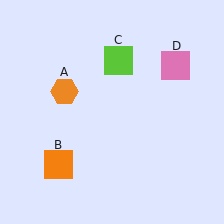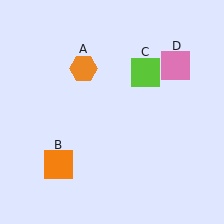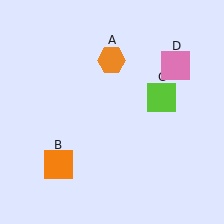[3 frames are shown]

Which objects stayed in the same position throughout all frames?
Orange square (object B) and pink square (object D) remained stationary.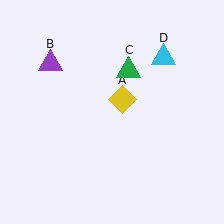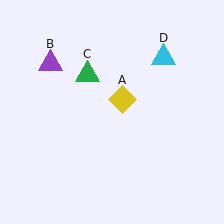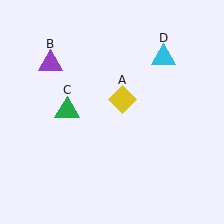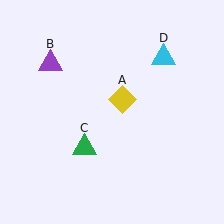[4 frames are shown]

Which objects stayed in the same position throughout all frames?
Yellow diamond (object A) and purple triangle (object B) and cyan triangle (object D) remained stationary.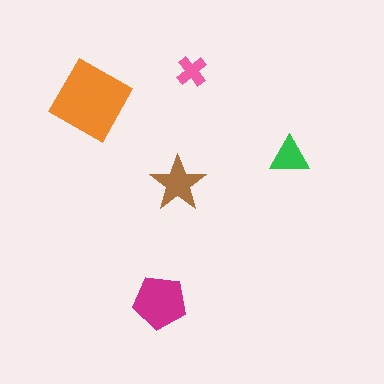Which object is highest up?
The pink cross is topmost.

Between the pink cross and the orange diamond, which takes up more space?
The orange diamond.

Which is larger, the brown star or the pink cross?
The brown star.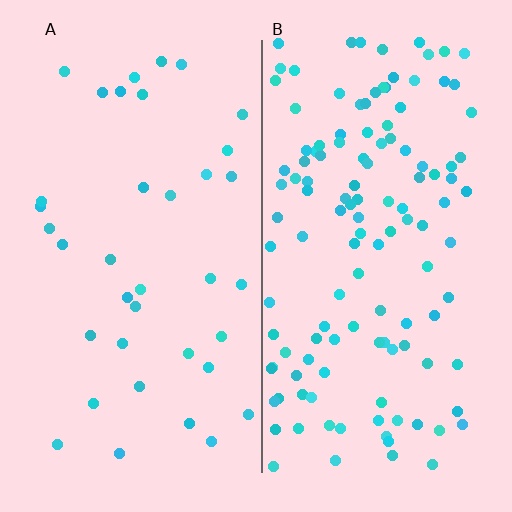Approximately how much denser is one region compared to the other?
Approximately 3.5× — region B over region A.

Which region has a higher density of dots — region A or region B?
B (the right).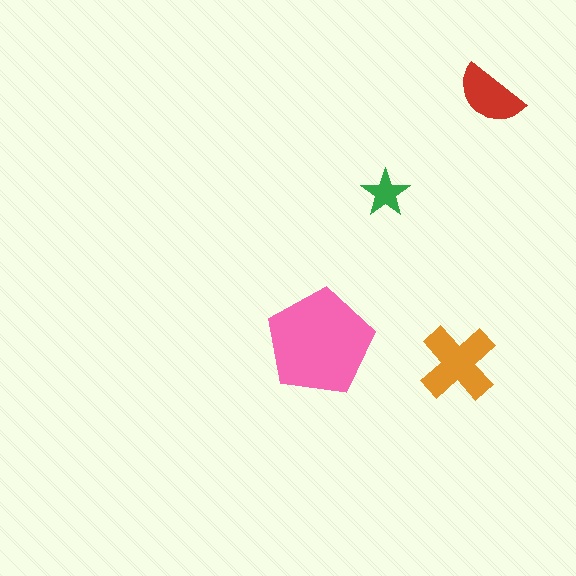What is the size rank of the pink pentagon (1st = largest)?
1st.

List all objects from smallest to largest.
The green star, the red semicircle, the orange cross, the pink pentagon.